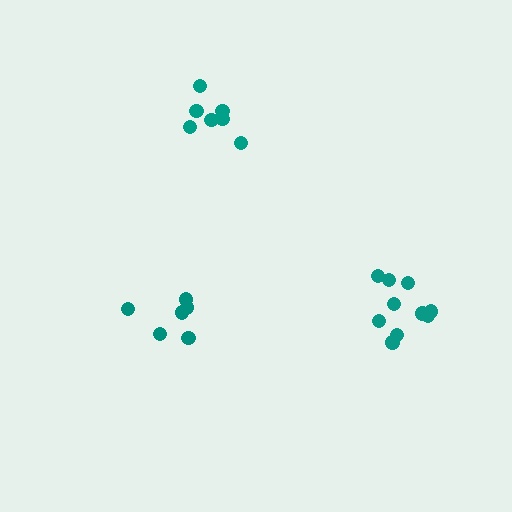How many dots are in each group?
Group 1: 7 dots, Group 2: 10 dots, Group 3: 6 dots (23 total).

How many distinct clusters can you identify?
There are 3 distinct clusters.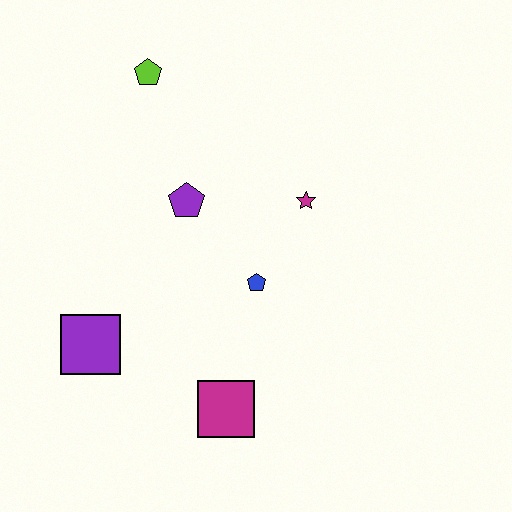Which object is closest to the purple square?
The magenta square is closest to the purple square.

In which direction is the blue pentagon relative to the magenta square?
The blue pentagon is above the magenta square.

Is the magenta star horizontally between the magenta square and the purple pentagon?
No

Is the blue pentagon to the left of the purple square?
No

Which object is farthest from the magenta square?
The lime pentagon is farthest from the magenta square.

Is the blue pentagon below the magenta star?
Yes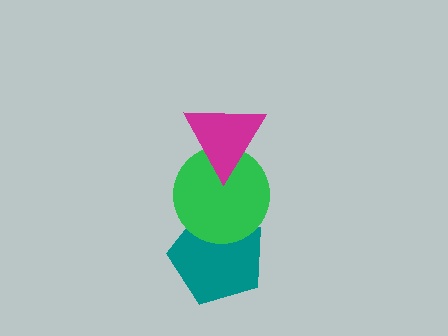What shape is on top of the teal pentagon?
The green circle is on top of the teal pentagon.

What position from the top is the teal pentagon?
The teal pentagon is 3rd from the top.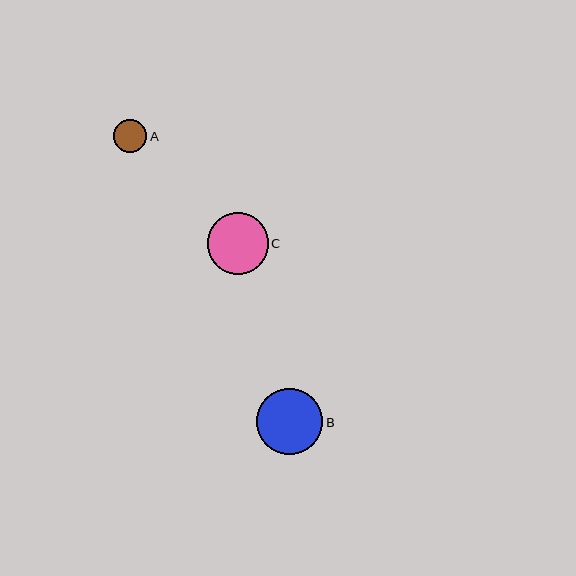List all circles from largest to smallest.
From largest to smallest: B, C, A.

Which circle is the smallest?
Circle A is the smallest with a size of approximately 33 pixels.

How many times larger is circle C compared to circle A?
Circle C is approximately 1.8 times the size of circle A.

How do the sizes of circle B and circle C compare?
Circle B and circle C are approximately the same size.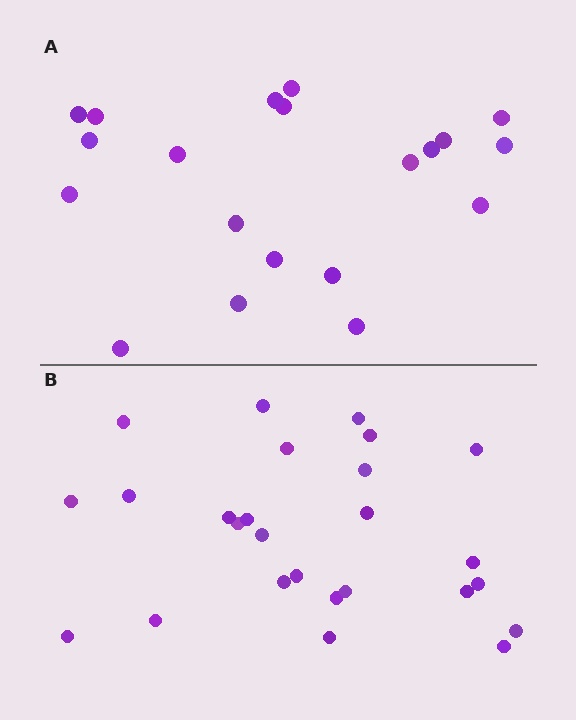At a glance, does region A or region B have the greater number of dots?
Region B (the bottom region) has more dots.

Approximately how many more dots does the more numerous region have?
Region B has about 6 more dots than region A.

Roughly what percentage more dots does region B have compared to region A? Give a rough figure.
About 30% more.